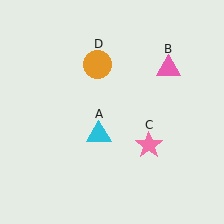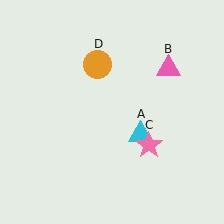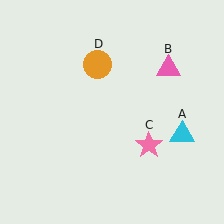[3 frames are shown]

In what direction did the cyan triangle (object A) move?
The cyan triangle (object A) moved right.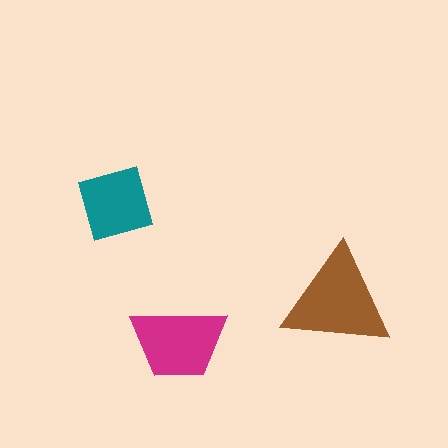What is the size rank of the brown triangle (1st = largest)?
1st.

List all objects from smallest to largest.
The teal diamond, the magenta trapezoid, the brown triangle.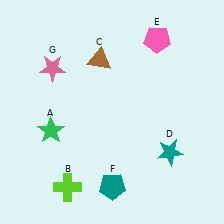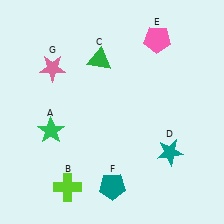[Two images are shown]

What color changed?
The triangle (C) changed from brown in Image 1 to green in Image 2.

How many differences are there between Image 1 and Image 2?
There is 1 difference between the two images.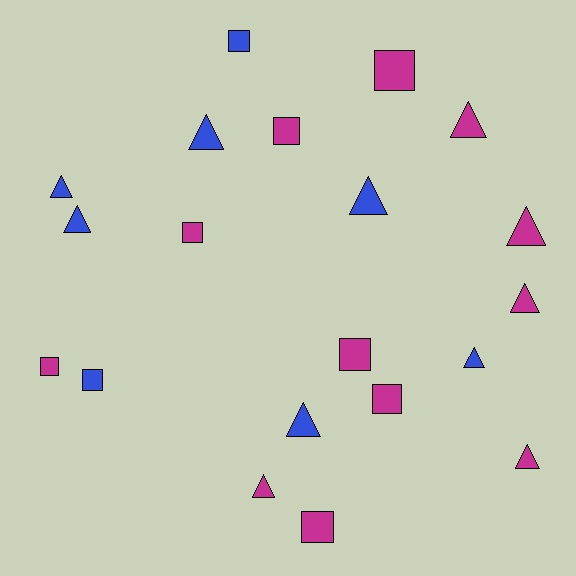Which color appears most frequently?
Magenta, with 12 objects.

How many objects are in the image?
There are 20 objects.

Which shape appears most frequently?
Triangle, with 11 objects.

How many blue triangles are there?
There are 6 blue triangles.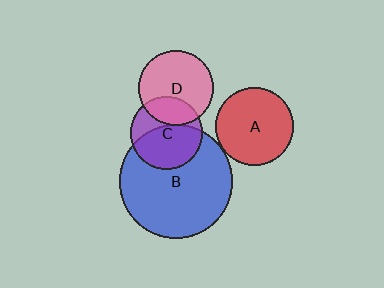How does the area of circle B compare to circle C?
Approximately 2.5 times.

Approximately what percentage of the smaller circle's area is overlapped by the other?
Approximately 55%.